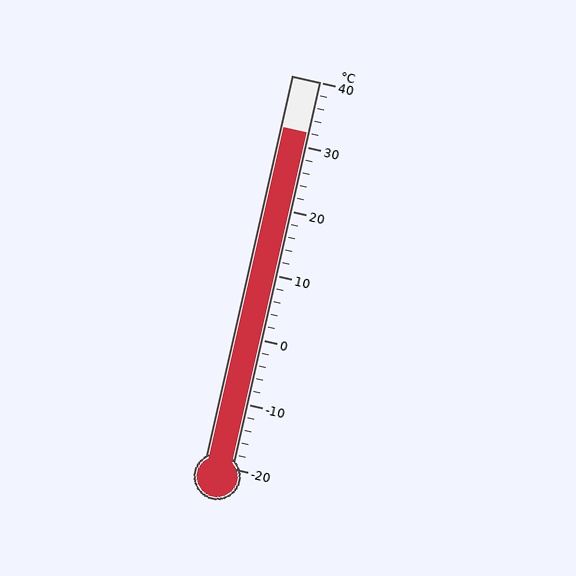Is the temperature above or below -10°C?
The temperature is above -10°C.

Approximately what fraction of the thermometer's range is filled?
The thermometer is filled to approximately 85% of its range.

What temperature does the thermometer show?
The thermometer shows approximately 32°C.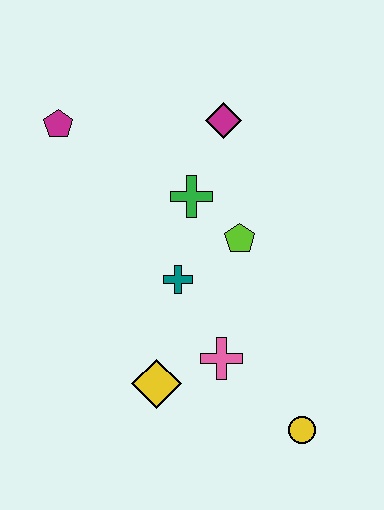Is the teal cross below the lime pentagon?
Yes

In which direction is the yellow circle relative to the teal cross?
The yellow circle is below the teal cross.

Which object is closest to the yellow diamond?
The pink cross is closest to the yellow diamond.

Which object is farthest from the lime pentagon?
The magenta pentagon is farthest from the lime pentagon.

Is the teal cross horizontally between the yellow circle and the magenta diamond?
No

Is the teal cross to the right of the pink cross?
No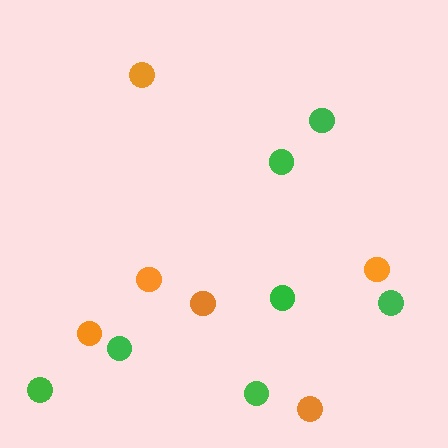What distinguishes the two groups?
There are 2 groups: one group of orange circles (6) and one group of green circles (7).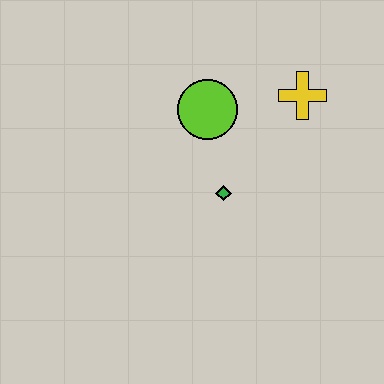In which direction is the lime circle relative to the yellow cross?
The lime circle is to the left of the yellow cross.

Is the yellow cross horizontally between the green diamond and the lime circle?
No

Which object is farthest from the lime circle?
The yellow cross is farthest from the lime circle.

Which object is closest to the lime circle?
The green diamond is closest to the lime circle.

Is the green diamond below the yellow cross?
Yes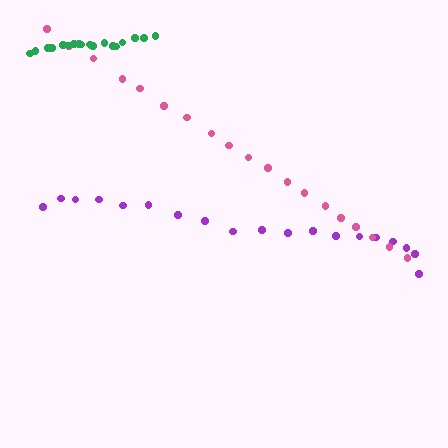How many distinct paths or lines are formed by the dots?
There are 3 distinct paths.